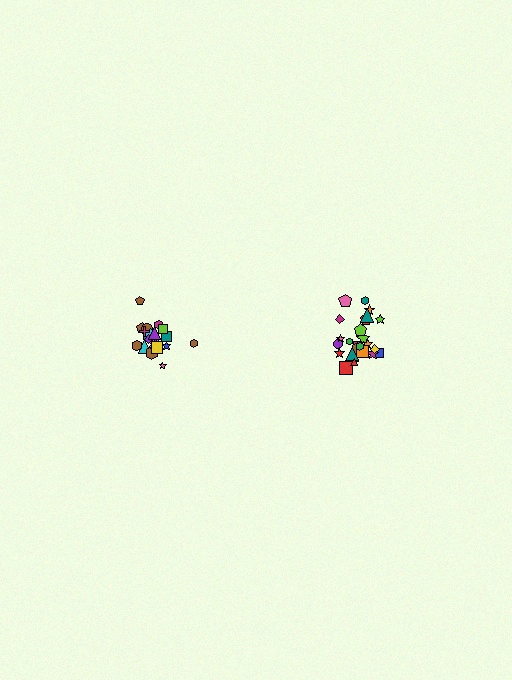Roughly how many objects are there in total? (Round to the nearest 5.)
Roughly 45 objects in total.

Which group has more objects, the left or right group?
The right group.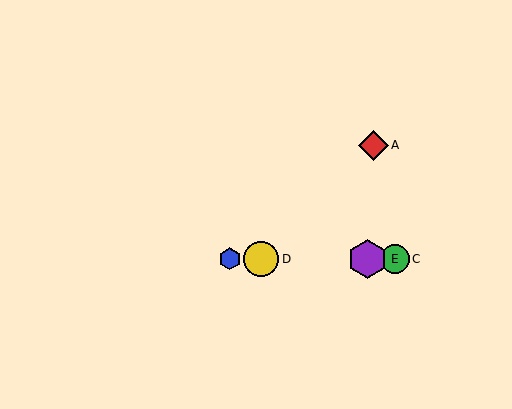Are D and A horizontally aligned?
No, D is at y≈259 and A is at y≈145.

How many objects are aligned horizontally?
4 objects (B, C, D, E) are aligned horizontally.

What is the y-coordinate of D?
Object D is at y≈259.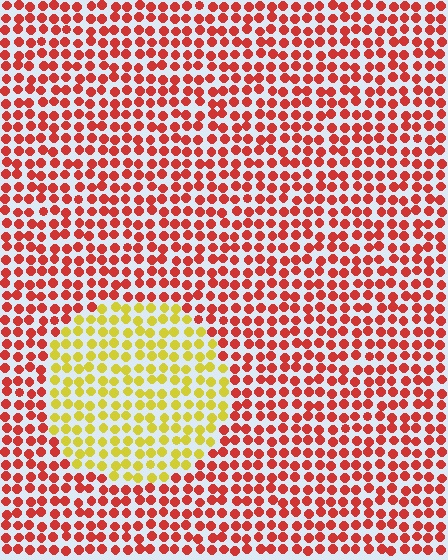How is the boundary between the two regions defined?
The boundary is defined purely by a slight shift in hue (about 58 degrees). Spacing, size, and orientation are identical on both sides.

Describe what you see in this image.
The image is filled with small red elements in a uniform arrangement. A circle-shaped region is visible where the elements are tinted to a slightly different hue, forming a subtle color boundary.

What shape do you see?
I see a circle.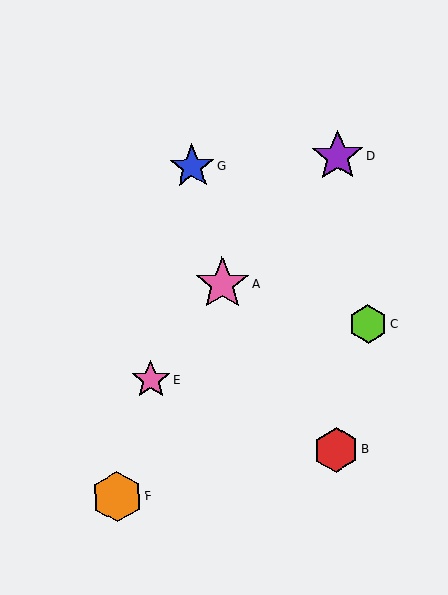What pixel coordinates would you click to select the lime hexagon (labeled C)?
Click at (368, 324) to select the lime hexagon C.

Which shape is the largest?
The pink star (labeled A) is the largest.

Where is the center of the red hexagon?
The center of the red hexagon is at (336, 450).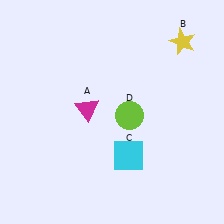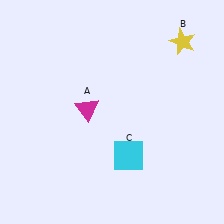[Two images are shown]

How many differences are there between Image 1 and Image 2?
There is 1 difference between the two images.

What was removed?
The lime circle (D) was removed in Image 2.